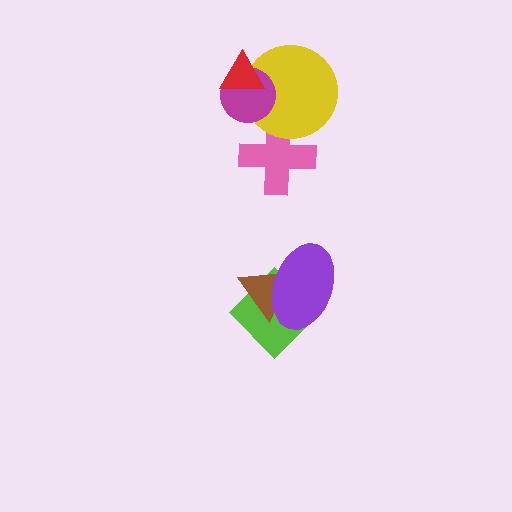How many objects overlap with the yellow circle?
3 objects overlap with the yellow circle.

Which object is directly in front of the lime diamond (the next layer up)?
The brown triangle is directly in front of the lime diamond.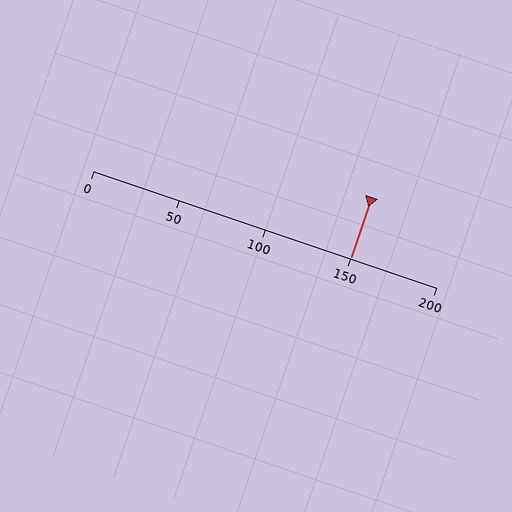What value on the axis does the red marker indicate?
The marker indicates approximately 150.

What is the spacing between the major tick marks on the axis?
The major ticks are spaced 50 apart.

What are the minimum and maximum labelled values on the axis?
The axis runs from 0 to 200.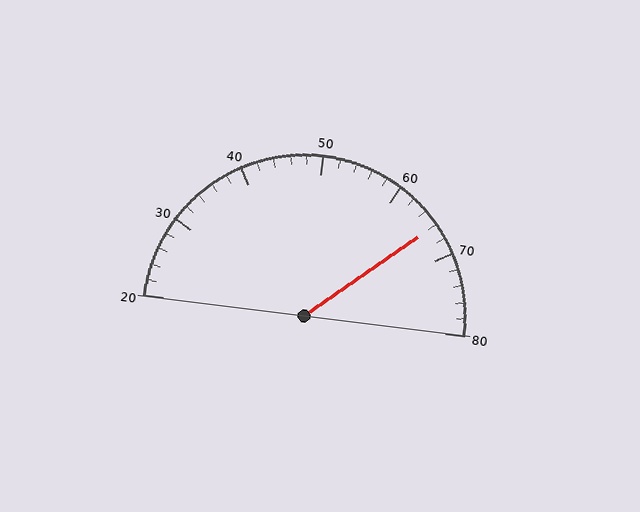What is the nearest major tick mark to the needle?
The nearest major tick mark is 70.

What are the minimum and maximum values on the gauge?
The gauge ranges from 20 to 80.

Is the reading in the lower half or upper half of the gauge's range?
The reading is in the upper half of the range (20 to 80).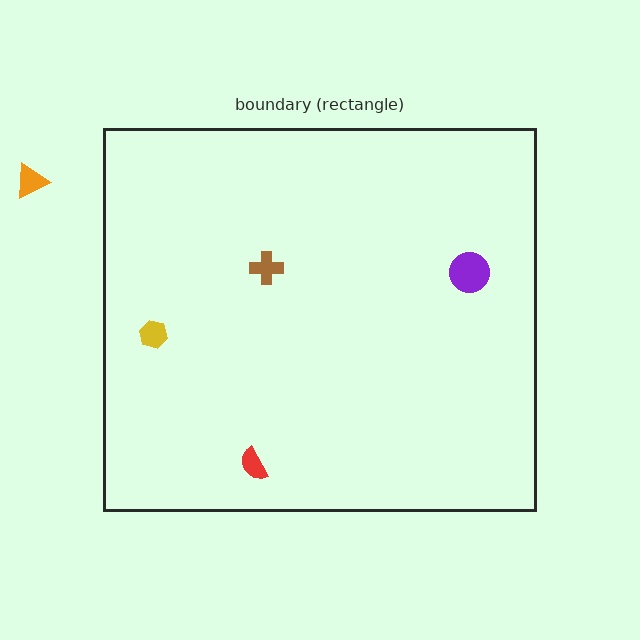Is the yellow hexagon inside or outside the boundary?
Inside.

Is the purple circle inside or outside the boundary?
Inside.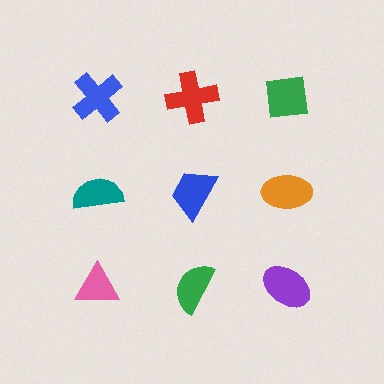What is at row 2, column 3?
An orange ellipse.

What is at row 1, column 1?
A blue cross.